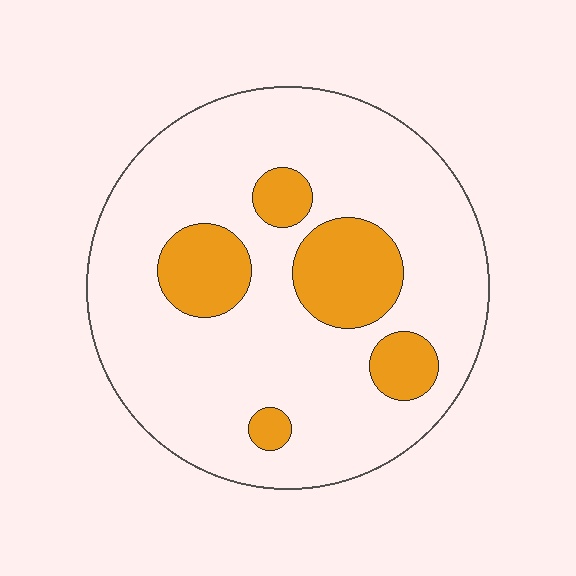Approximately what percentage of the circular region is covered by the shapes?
Approximately 20%.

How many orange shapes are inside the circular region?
5.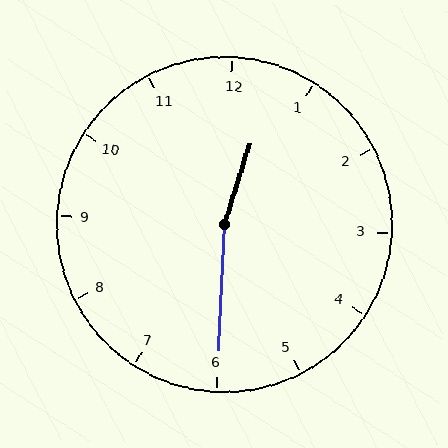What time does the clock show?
12:30.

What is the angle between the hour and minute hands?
Approximately 165 degrees.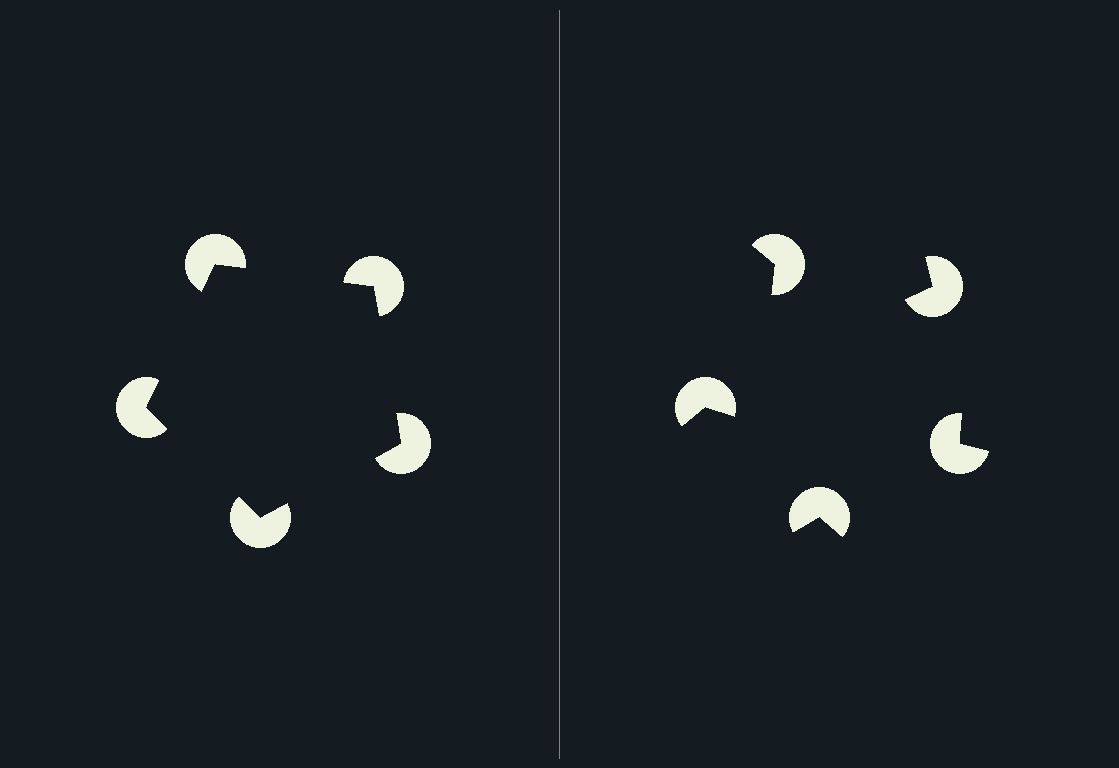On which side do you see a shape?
An illusory pentagon appears on the left side. On the right side the wedge cuts are rotated, so no coherent shape forms.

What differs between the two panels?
The pac-man discs are positioned identically on both sides; only the wedge orientations differ. On the left they align to a pentagon; on the right they are misaligned.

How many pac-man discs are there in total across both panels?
10 — 5 on each side.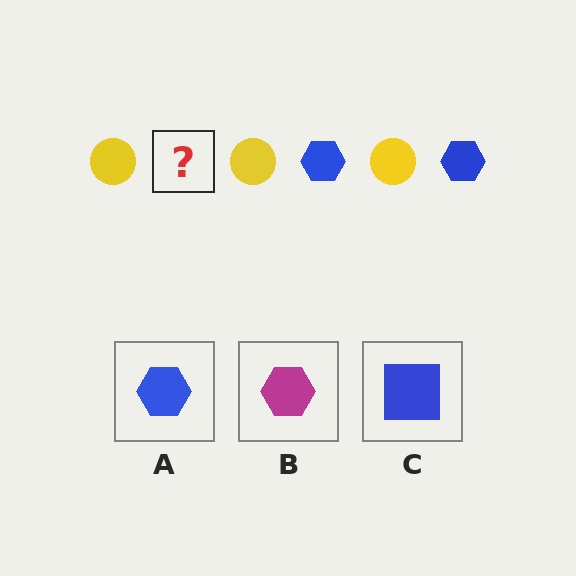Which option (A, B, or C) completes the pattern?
A.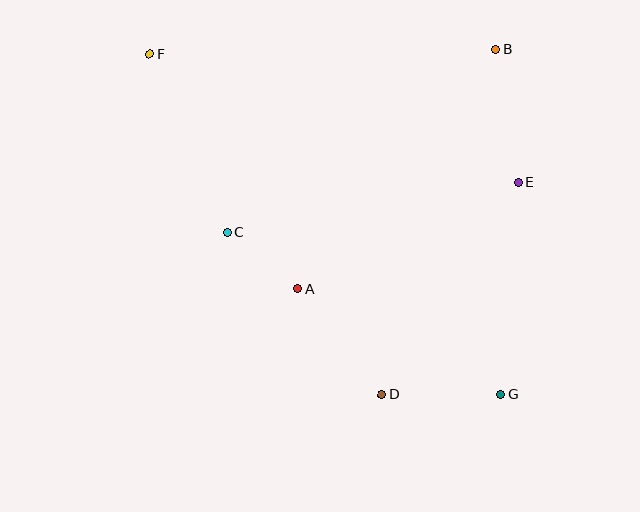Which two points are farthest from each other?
Points F and G are farthest from each other.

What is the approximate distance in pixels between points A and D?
The distance between A and D is approximately 135 pixels.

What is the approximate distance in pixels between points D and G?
The distance between D and G is approximately 119 pixels.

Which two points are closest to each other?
Points A and C are closest to each other.